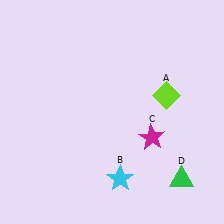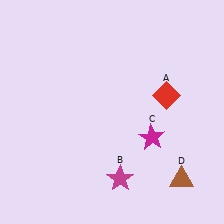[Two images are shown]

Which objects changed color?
A changed from lime to red. B changed from cyan to magenta. D changed from green to brown.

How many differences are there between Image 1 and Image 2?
There are 3 differences between the two images.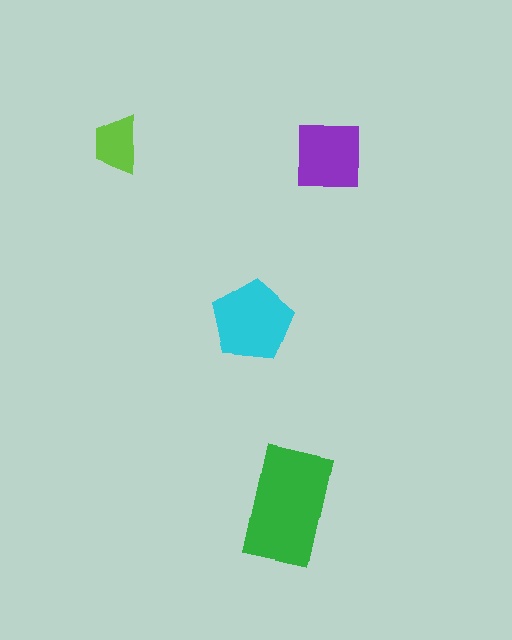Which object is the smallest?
The lime trapezoid.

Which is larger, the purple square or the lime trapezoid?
The purple square.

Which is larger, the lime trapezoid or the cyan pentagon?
The cyan pentagon.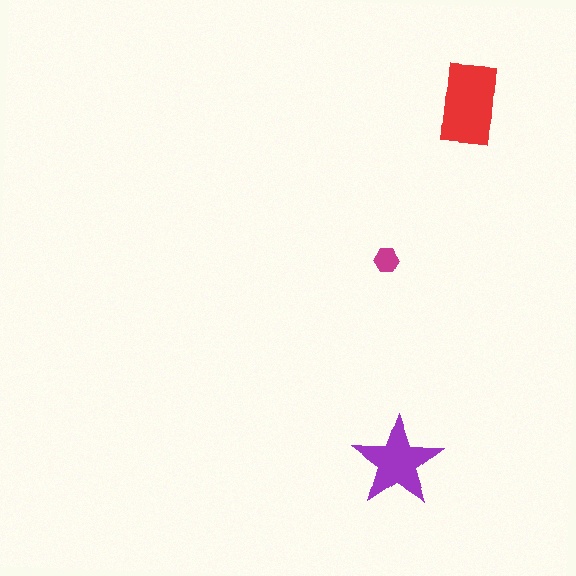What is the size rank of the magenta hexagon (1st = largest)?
3rd.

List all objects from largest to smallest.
The red rectangle, the purple star, the magenta hexagon.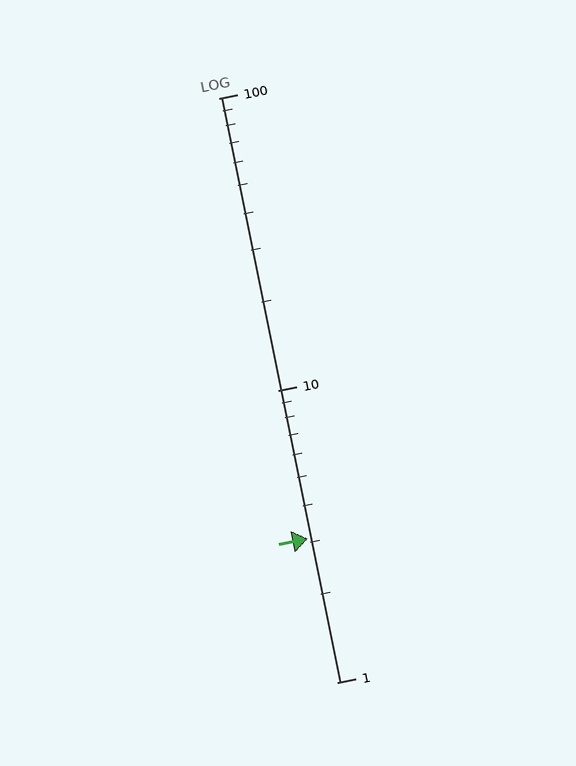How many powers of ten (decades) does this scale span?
The scale spans 2 decades, from 1 to 100.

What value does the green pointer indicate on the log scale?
The pointer indicates approximately 3.1.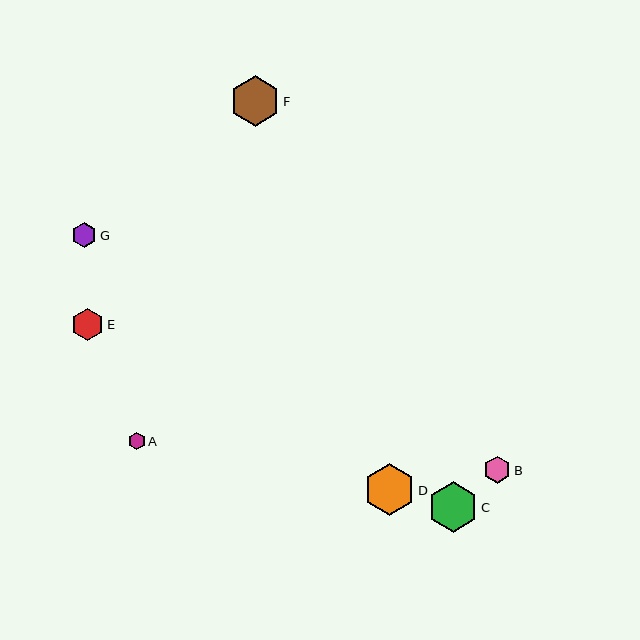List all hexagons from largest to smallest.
From largest to smallest: D, F, C, E, B, G, A.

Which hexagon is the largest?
Hexagon D is the largest with a size of approximately 51 pixels.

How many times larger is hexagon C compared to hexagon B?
Hexagon C is approximately 1.8 times the size of hexagon B.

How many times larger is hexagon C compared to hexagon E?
Hexagon C is approximately 1.6 times the size of hexagon E.